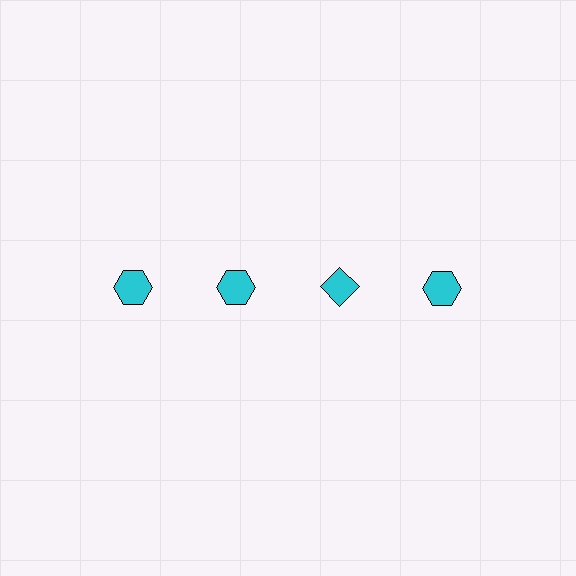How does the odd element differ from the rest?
It has a different shape: diamond instead of hexagon.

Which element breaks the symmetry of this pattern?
The cyan diamond in the top row, center column breaks the symmetry. All other shapes are cyan hexagons.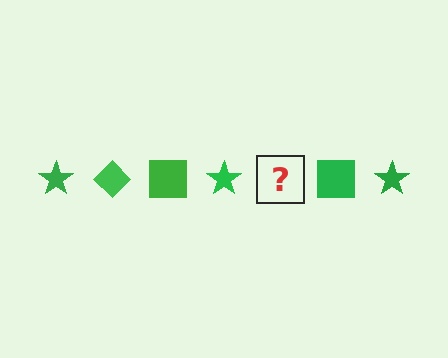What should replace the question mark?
The question mark should be replaced with a green diamond.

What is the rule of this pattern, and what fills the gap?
The rule is that the pattern cycles through star, diamond, square shapes in green. The gap should be filled with a green diamond.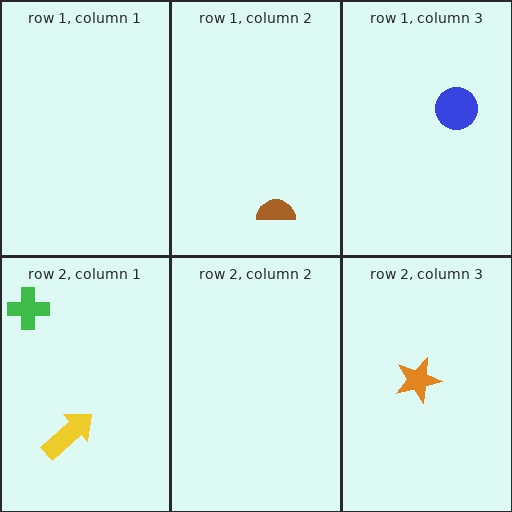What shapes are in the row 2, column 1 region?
The yellow arrow, the green cross.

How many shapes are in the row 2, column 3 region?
1.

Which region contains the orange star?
The row 2, column 3 region.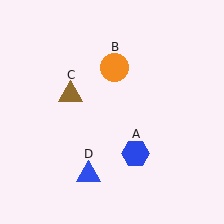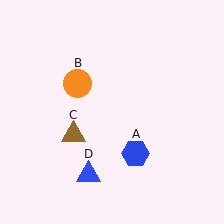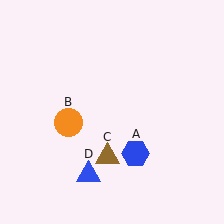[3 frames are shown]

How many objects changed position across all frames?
2 objects changed position: orange circle (object B), brown triangle (object C).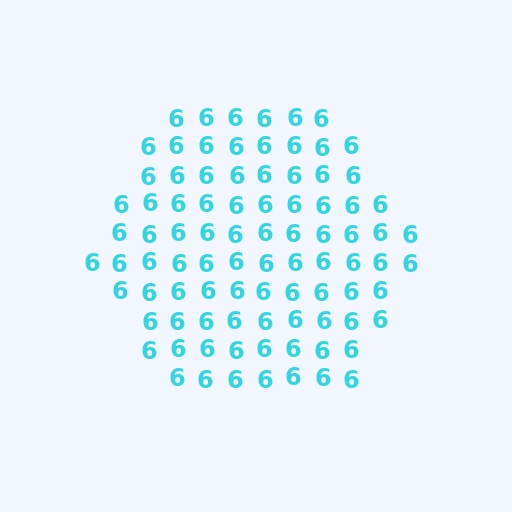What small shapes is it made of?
It is made of small digit 6's.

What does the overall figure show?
The overall figure shows a hexagon.